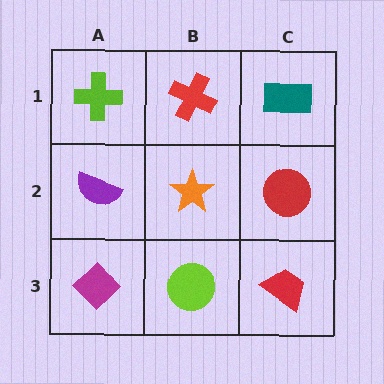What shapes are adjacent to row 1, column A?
A purple semicircle (row 2, column A), a red cross (row 1, column B).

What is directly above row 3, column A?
A purple semicircle.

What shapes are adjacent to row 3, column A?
A purple semicircle (row 2, column A), a lime circle (row 3, column B).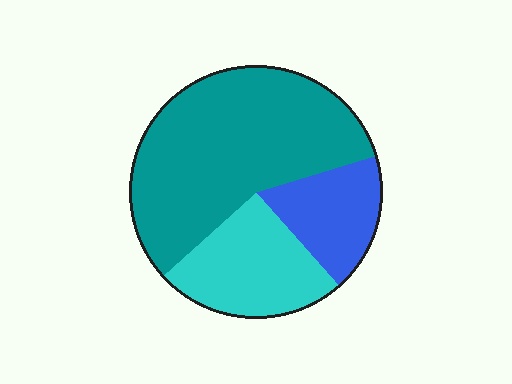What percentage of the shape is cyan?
Cyan covers 25% of the shape.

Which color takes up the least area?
Blue, at roughly 20%.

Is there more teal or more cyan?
Teal.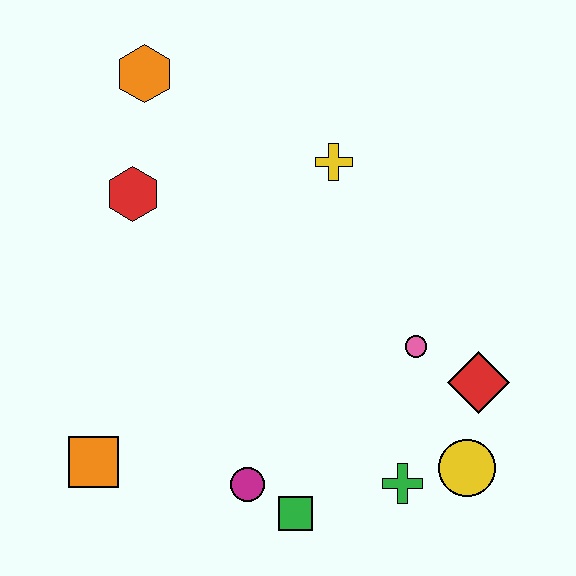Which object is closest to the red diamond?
The pink circle is closest to the red diamond.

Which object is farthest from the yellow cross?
The orange square is farthest from the yellow cross.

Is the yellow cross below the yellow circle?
No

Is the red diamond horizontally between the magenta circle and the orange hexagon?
No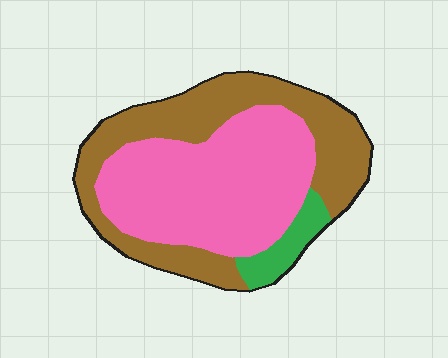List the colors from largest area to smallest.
From largest to smallest: pink, brown, green.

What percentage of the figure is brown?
Brown covers roughly 40% of the figure.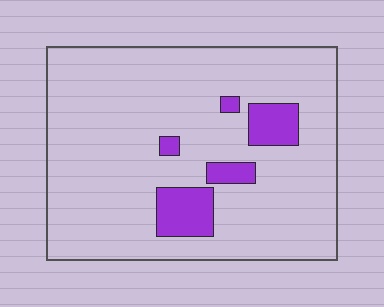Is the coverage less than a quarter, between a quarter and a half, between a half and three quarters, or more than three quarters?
Less than a quarter.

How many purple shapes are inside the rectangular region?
5.